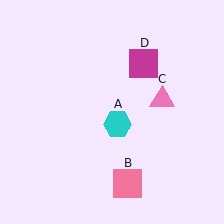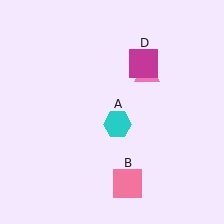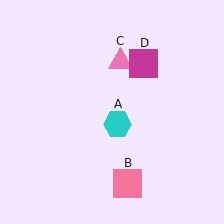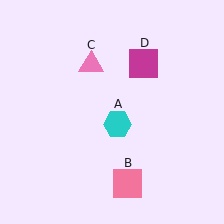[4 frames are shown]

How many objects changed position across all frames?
1 object changed position: pink triangle (object C).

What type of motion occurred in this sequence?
The pink triangle (object C) rotated counterclockwise around the center of the scene.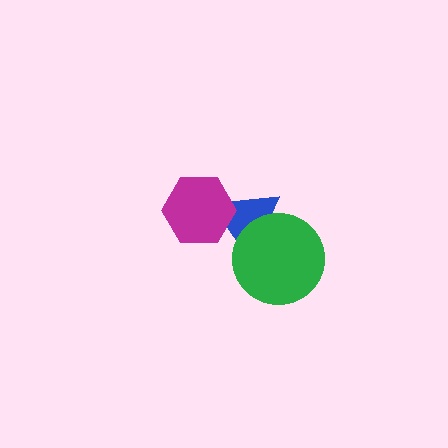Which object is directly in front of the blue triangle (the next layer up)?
The green circle is directly in front of the blue triangle.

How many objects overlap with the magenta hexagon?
1 object overlaps with the magenta hexagon.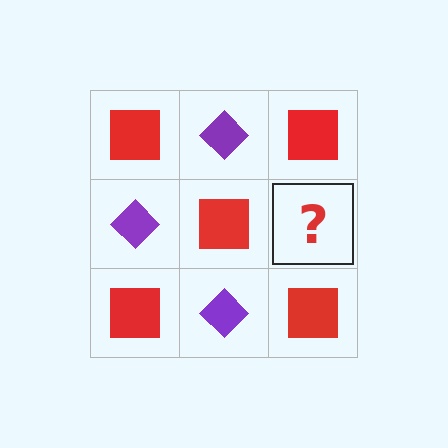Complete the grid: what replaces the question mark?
The question mark should be replaced with a purple diamond.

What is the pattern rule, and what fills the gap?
The rule is that it alternates red square and purple diamond in a checkerboard pattern. The gap should be filled with a purple diamond.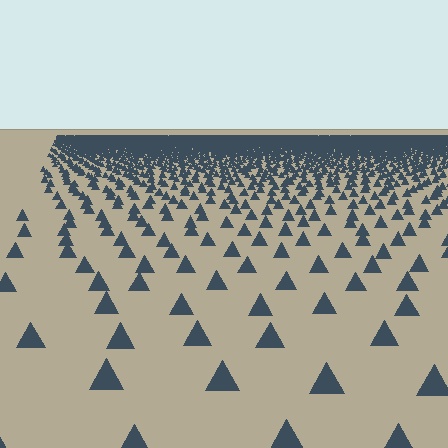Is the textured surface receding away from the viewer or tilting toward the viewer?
The surface is receding away from the viewer. Texture elements get smaller and denser toward the top.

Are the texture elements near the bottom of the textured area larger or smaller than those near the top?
Larger. Near the bottom, elements are closer to the viewer and appear at a bigger on-screen size.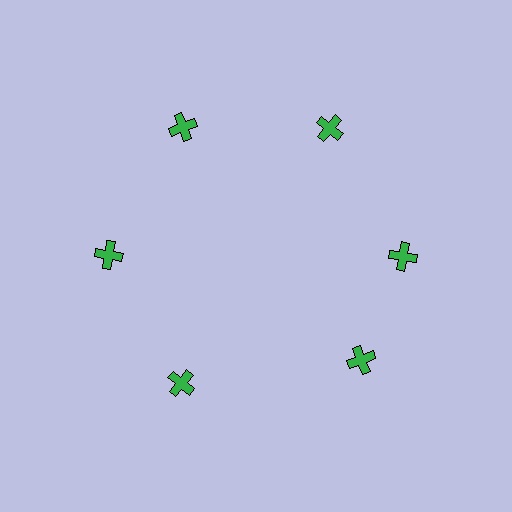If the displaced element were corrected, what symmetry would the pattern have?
It would have 6-fold rotational symmetry — the pattern would map onto itself every 60 degrees.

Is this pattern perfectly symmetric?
No. The 6 green crosses are arranged in a ring, but one element near the 5 o'clock position is rotated out of alignment along the ring, breaking the 6-fold rotational symmetry.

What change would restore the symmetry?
The symmetry would be restored by rotating it back into even spacing with its neighbors so that all 6 crosses sit at equal angles and equal distance from the center.